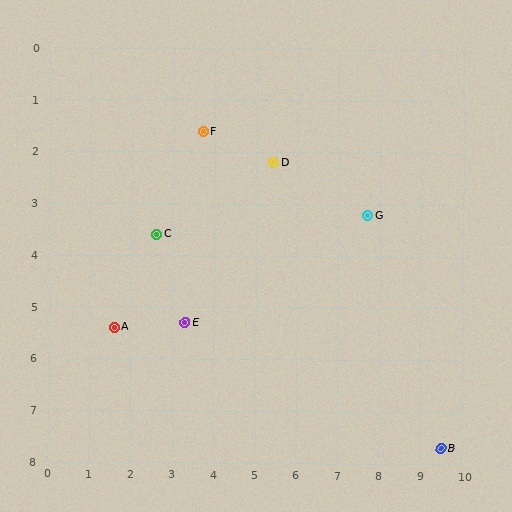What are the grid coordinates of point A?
Point A is at approximately (1.6, 5.4).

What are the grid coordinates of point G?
Point G is at approximately (7.7, 3.2).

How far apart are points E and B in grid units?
Points E and B are about 6.6 grid units apart.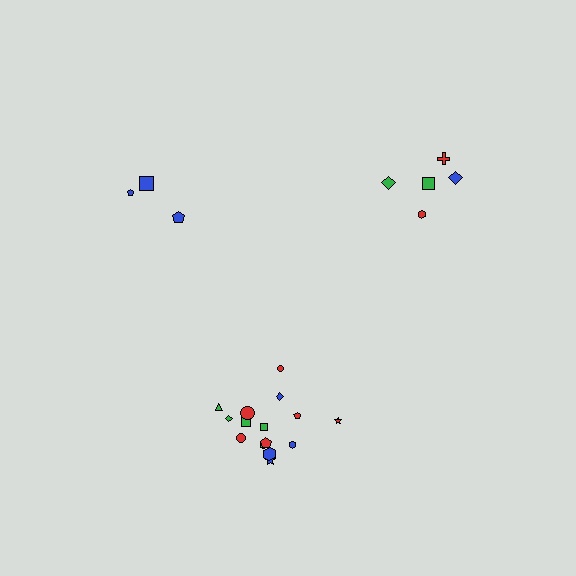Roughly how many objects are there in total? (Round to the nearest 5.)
Roughly 25 objects in total.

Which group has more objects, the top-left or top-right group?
The top-right group.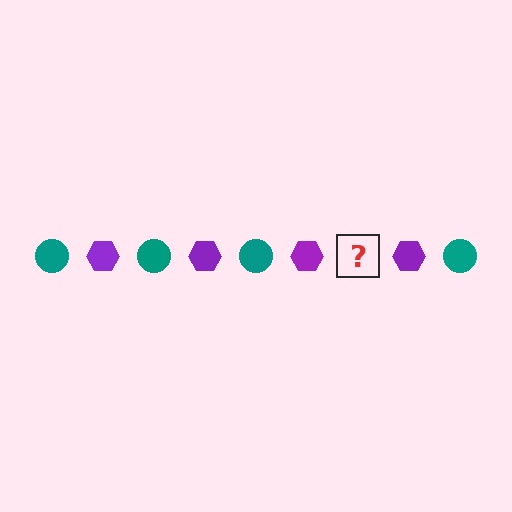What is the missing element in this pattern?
The missing element is a teal circle.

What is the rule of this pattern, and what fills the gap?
The rule is that the pattern alternates between teal circle and purple hexagon. The gap should be filled with a teal circle.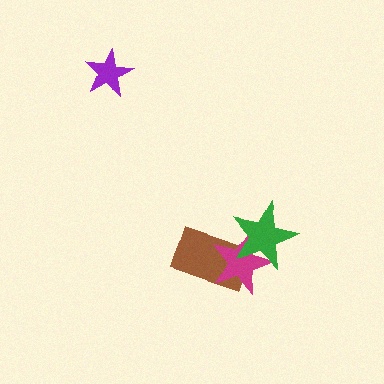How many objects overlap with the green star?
2 objects overlap with the green star.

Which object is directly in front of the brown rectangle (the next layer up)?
The magenta star is directly in front of the brown rectangle.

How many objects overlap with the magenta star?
2 objects overlap with the magenta star.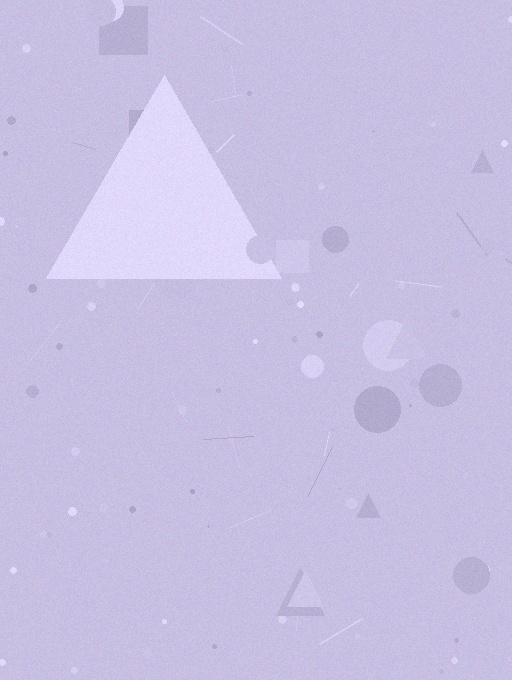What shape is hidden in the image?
A triangle is hidden in the image.